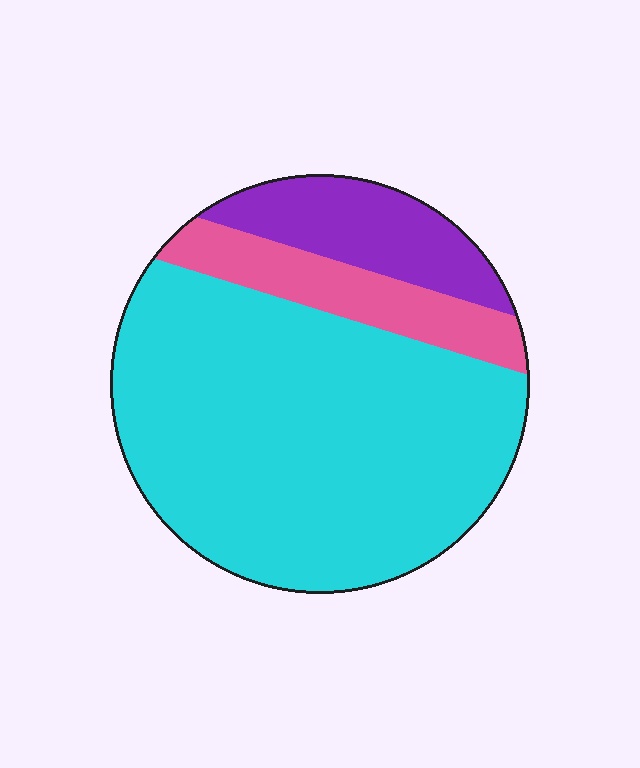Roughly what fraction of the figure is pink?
Pink takes up about one eighth (1/8) of the figure.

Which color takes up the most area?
Cyan, at roughly 70%.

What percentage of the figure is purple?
Purple takes up about one sixth (1/6) of the figure.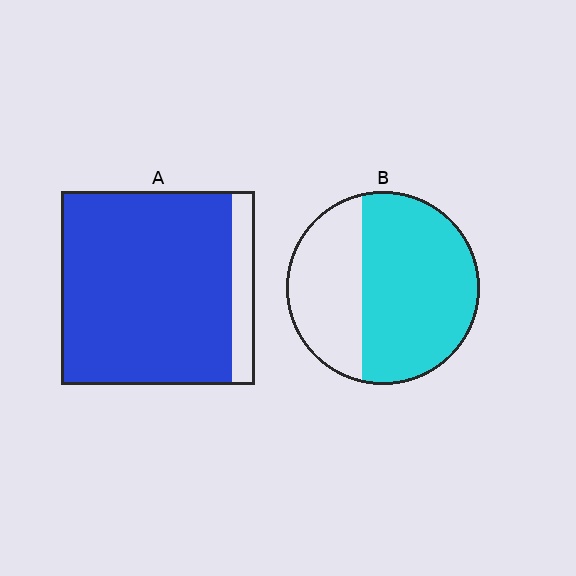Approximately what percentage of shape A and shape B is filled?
A is approximately 90% and B is approximately 65%.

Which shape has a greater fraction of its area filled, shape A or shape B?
Shape A.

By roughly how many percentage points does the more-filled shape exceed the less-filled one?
By roughly 25 percentage points (A over B).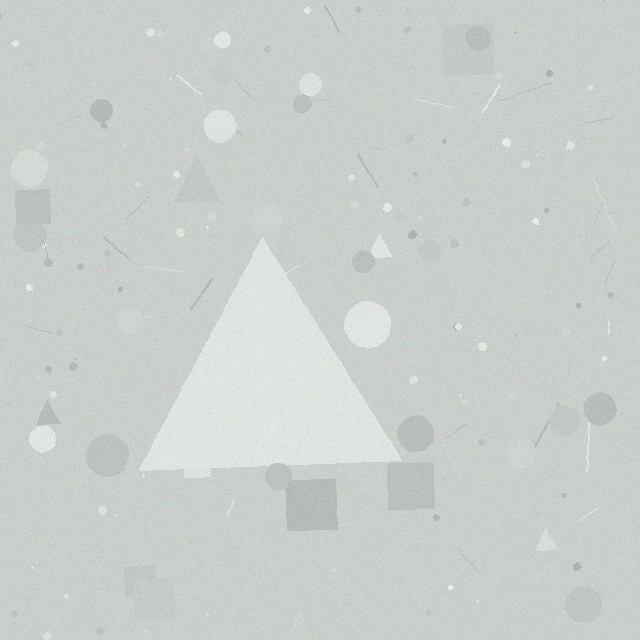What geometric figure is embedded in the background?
A triangle is embedded in the background.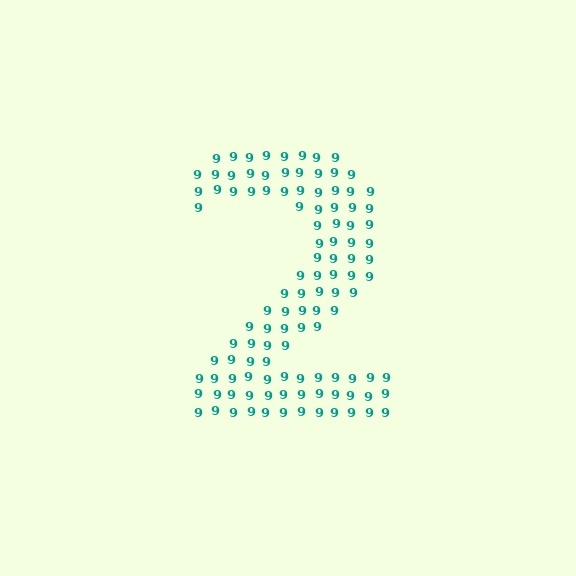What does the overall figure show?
The overall figure shows the digit 2.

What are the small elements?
The small elements are digit 9's.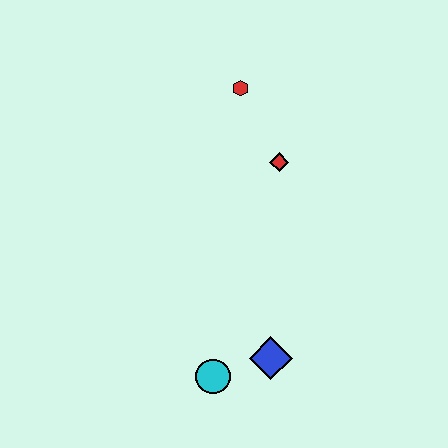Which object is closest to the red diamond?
The red hexagon is closest to the red diamond.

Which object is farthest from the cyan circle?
The red hexagon is farthest from the cyan circle.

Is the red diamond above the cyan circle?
Yes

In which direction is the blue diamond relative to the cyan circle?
The blue diamond is to the right of the cyan circle.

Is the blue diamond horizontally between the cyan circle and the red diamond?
Yes